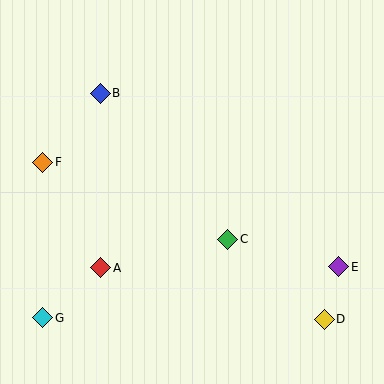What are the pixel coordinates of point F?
Point F is at (43, 162).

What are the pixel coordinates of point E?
Point E is at (339, 267).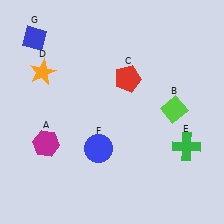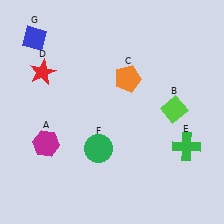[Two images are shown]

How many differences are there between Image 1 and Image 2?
There are 3 differences between the two images.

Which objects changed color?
C changed from red to orange. D changed from orange to red. F changed from blue to green.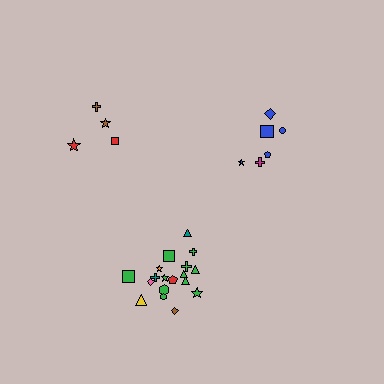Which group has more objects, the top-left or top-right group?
The top-right group.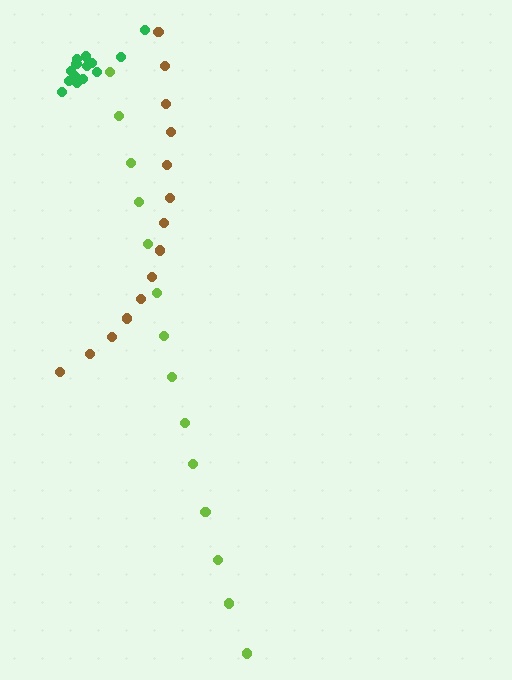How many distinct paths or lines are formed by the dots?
There are 3 distinct paths.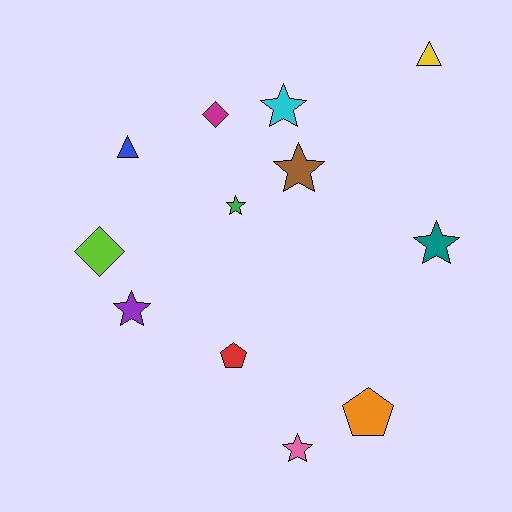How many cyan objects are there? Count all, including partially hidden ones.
There is 1 cyan object.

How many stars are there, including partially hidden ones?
There are 6 stars.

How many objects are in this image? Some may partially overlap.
There are 12 objects.